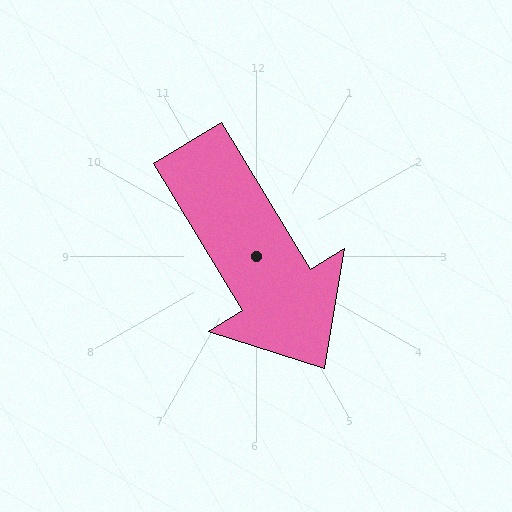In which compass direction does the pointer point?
Southeast.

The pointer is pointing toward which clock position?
Roughly 5 o'clock.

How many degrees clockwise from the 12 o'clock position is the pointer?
Approximately 149 degrees.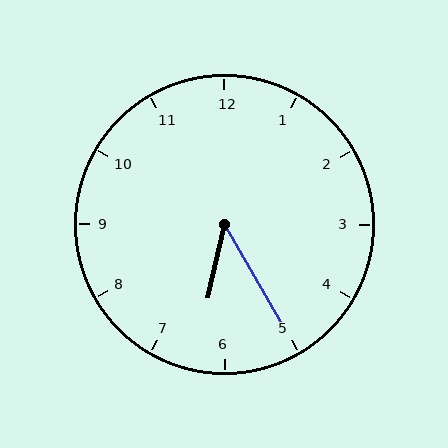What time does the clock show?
6:25.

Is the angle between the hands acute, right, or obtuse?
It is acute.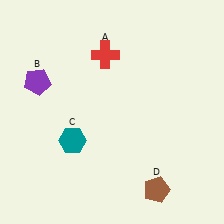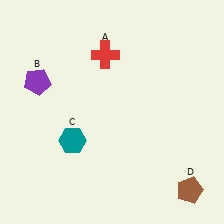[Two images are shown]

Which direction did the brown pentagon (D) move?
The brown pentagon (D) moved right.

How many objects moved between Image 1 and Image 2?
1 object moved between the two images.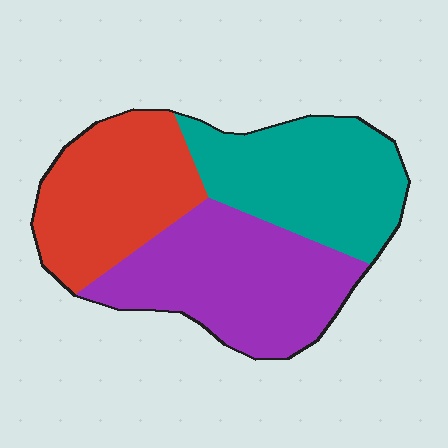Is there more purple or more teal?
Purple.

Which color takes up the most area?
Purple, at roughly 35%.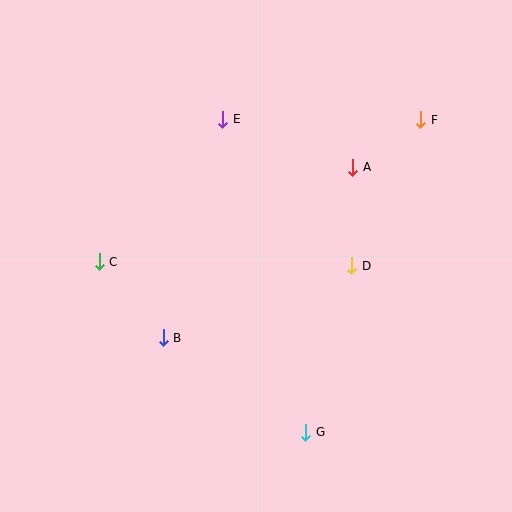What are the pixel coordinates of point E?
Point E is at (223, 119).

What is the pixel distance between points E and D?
The distance between E and D is 195 pixels.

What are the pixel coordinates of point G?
Point G is at (306, 432).